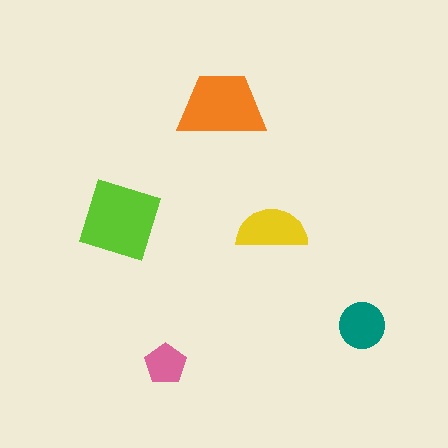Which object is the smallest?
The pink pentagon.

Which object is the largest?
The lime diamond.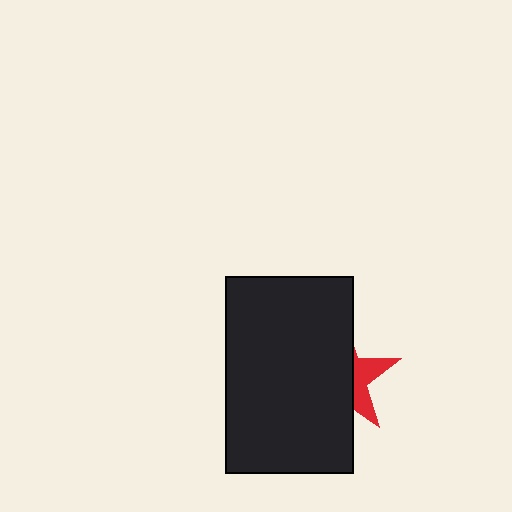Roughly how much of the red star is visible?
A small part of it is visible (roughly 33%).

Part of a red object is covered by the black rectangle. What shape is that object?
It is a star.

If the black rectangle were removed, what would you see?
You would see the complete red star.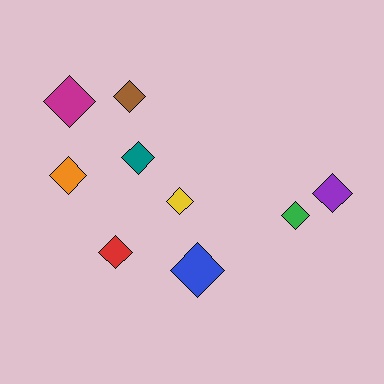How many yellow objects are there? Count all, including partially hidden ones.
There is 1 yellow object.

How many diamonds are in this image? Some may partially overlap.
There are 9 diamonds.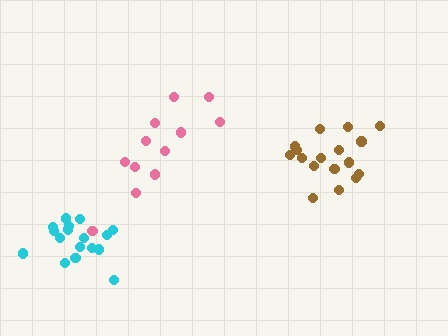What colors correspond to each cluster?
The clusters are colored: pink, brown, cyan.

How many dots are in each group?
Group 1: 13 dots, Group 2: 17 dots, Group 3: 17 dots (47 total).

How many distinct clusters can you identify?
There are 3 distinct clusters.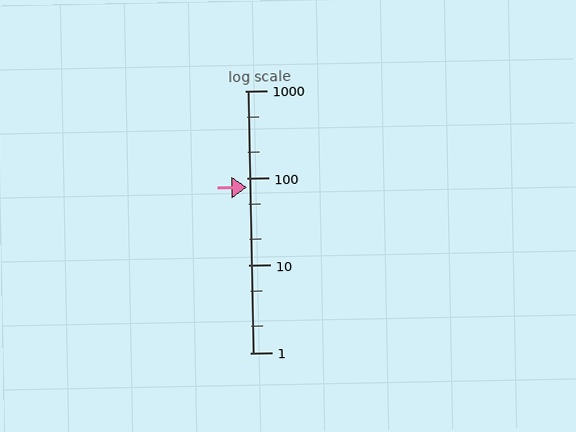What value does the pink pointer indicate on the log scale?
The pointer indicates approximately 79.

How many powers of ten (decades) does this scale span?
The scale spans 3 decades, from 1 to 1000.